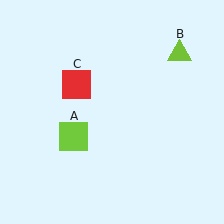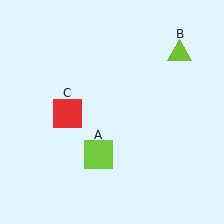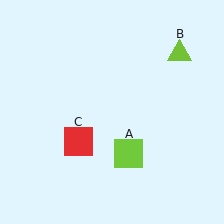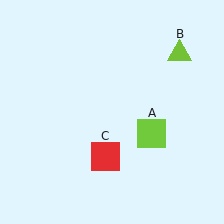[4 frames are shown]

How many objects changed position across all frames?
2 objects changed position: lime square (object A), red square (object C).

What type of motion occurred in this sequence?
The lime square (object A), red square (object C) rotated counterclockwise around the center of the scene.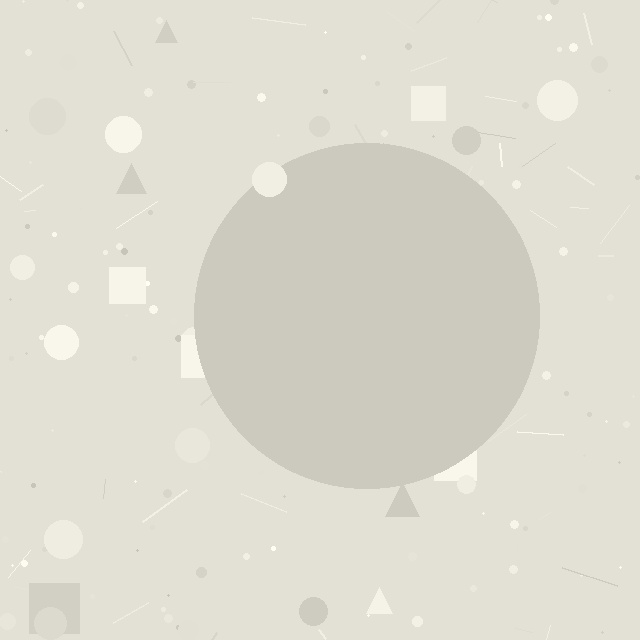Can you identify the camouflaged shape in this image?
The camouflaged shape is a circle.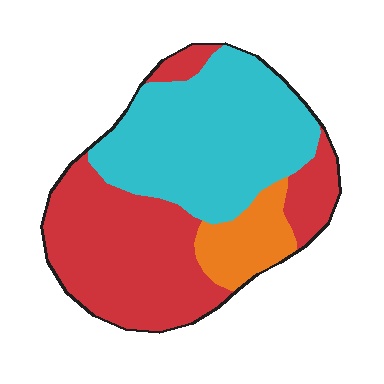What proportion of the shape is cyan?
Cyan takes up between a third and a half of the shape.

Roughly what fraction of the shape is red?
Red covers about 45% of the shape.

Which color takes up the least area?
Orange, at roughly 10%.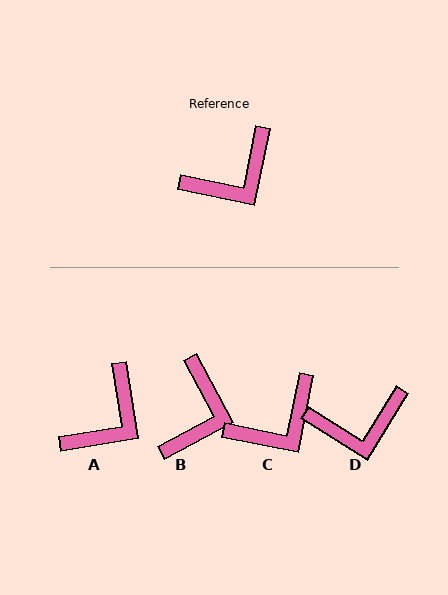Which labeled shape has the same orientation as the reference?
C.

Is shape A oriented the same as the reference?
No, it is off by about 21 degrees.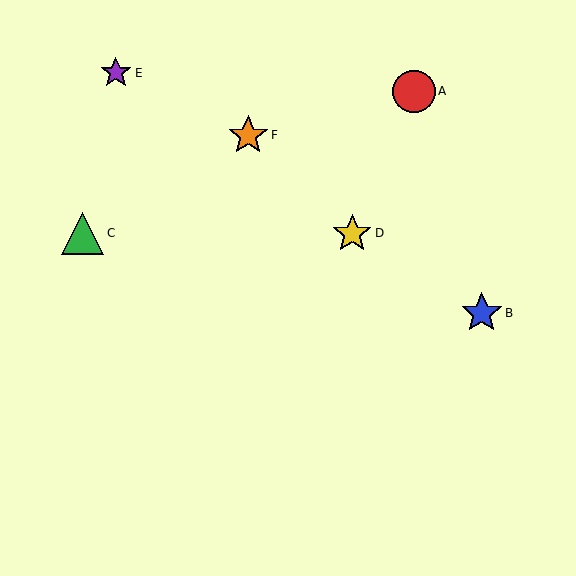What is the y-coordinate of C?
Object C is at y≈233.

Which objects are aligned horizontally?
Objects C, D are aligned horizontally.